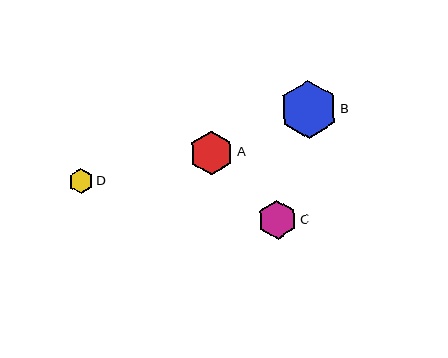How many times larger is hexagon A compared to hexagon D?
Hexagon A is approximately 1.8 times the size of hexagon D.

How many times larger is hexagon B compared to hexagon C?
Hexagon B is approximately 1.5 times the size of hexagon C.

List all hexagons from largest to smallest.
From largest to smallest: B, A, C, D.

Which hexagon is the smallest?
Hexagon D is the smallest with a size of approximately 25 pixels.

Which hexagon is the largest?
Hexagon B is the largest with a size of approximately 58 pixels.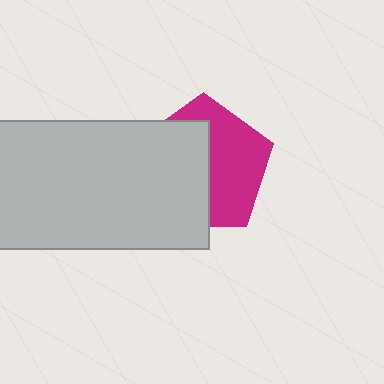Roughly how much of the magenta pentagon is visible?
About half of it is visible (roughly 49%).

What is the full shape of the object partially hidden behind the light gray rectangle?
The partially hidden object is a magenta pentagon.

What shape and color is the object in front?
The object in front is a light gray rectangle.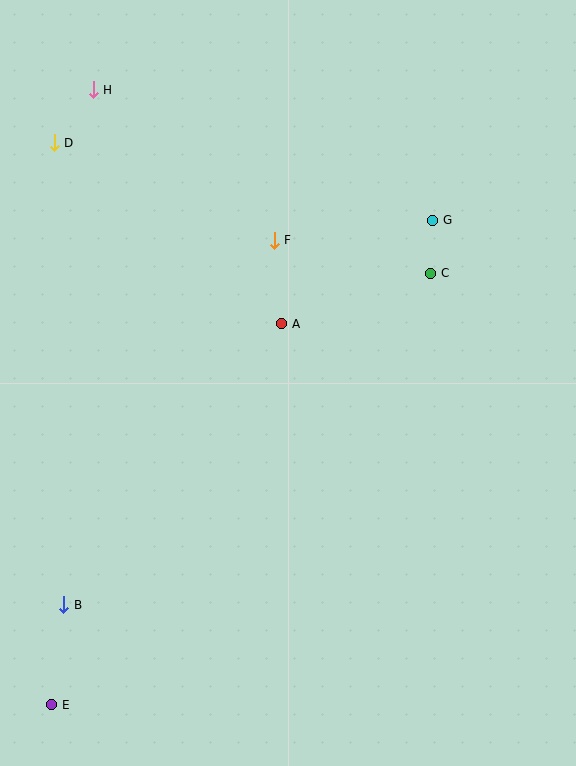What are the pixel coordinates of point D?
Point D is at (54, 143).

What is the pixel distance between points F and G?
The distance between F and G is 160 pixels.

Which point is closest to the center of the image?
Point A at (282, 324) is closest to the center.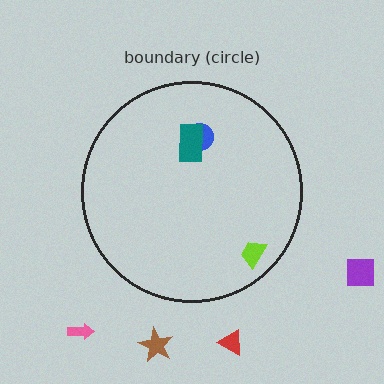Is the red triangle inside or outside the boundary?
Outside.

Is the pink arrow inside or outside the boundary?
Outside.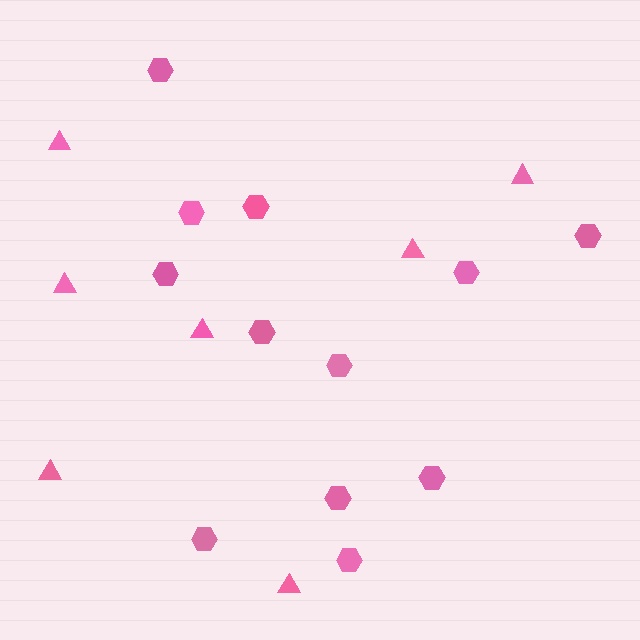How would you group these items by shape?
There are 2 groups: one group of hexagons (12) and one group of triangles (7).